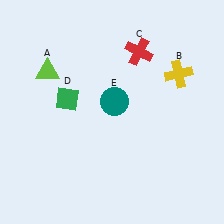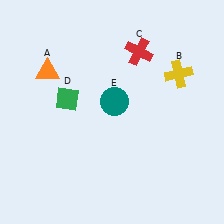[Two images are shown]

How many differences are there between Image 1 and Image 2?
There is 1 difference between the two images.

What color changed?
The triangle (A) changed from lime in Image 1 to orange in Image 2.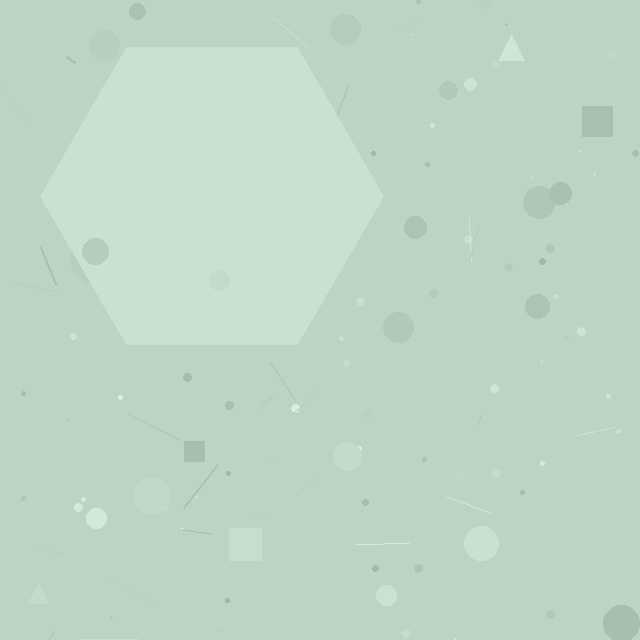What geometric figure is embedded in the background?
A hexagon is embedded in the background.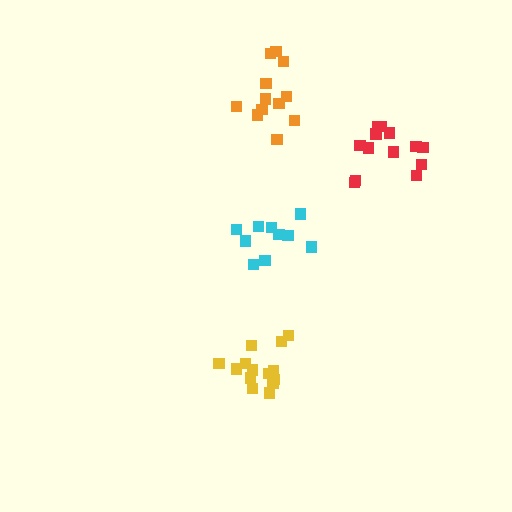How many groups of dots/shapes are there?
There are 4 groups.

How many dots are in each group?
Group 1: 15 dots, Group 2: 14 dots, Group 3: 10 dots, Group 4: 12 dots (51 total).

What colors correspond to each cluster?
The clusters are colored: red, yellow, cyan, orange.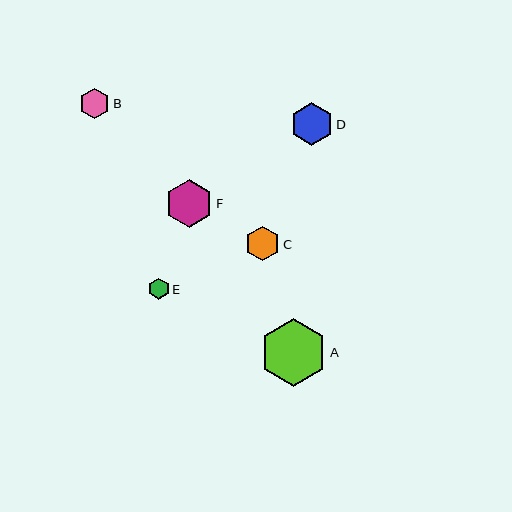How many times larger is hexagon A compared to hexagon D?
Hexagon A is approximately 1.6 times the size of hexagon D.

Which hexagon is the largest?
Hexagon A is the largest with a size of approximately 68 pixels.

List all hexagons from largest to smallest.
From largest to smallest: A, F, D, C, B, E.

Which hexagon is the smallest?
Hexagon E is the smallest with a size of approximately 21 pixels.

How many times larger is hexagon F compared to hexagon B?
Hexagon F is approximately 1.6 times the size of hexagon B.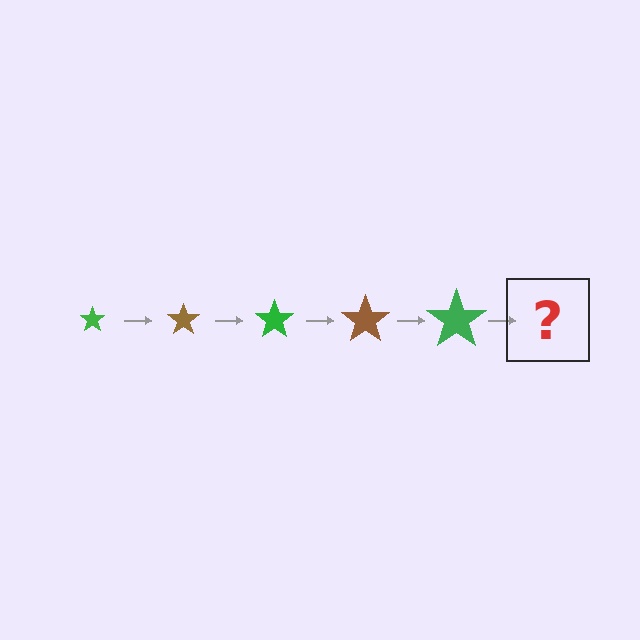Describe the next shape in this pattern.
It should be a brown star, larger than the previous one.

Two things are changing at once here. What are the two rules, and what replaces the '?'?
The two rules are that the star grows larger each step and the color cycles through green and brown. The '?' should be a brown star, larger than the previous one.